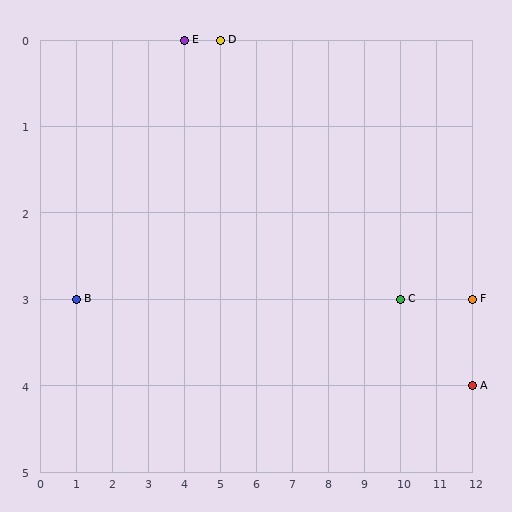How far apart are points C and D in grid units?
Points C and D are 5 columns and 3 rows apart (about 5.8 grid units diagonally).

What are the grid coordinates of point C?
Point C is at grid coordinates (10, 3).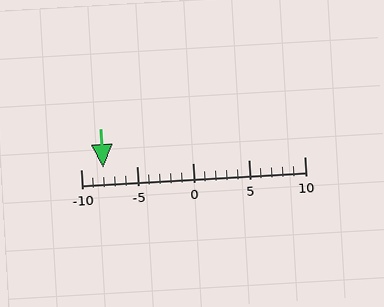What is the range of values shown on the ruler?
The ruler shows values from -10 to 10.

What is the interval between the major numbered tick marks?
The major tick marks are spaced 5 units apart.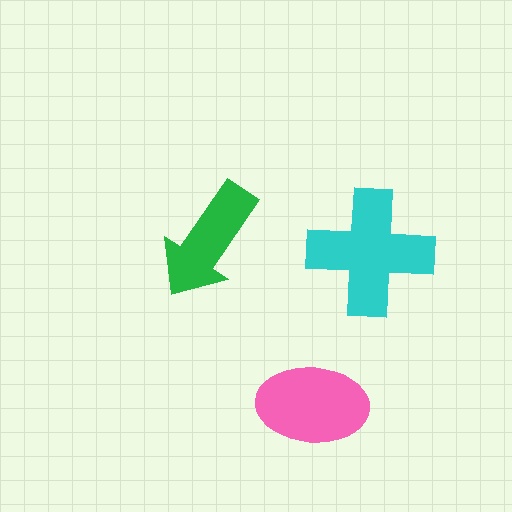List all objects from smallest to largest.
The green arrow, the pink ellipse, the cyan cross.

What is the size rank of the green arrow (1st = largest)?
3rd.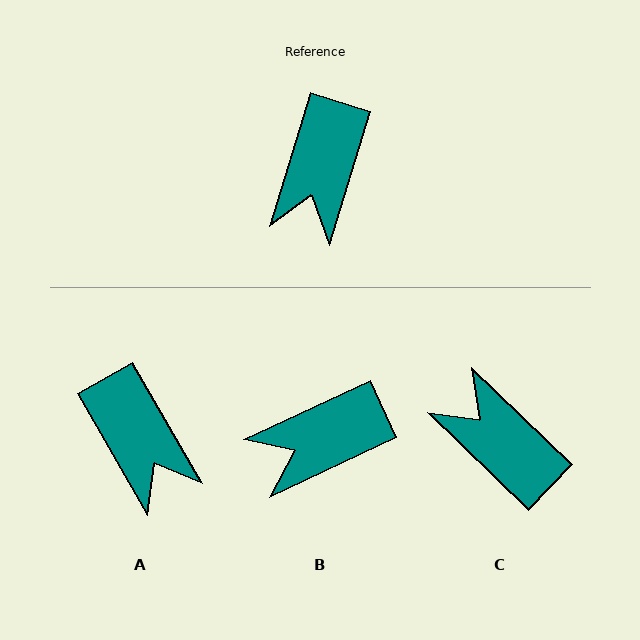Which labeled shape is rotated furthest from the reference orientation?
C, about 117 degrees away.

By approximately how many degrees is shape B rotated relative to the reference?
Approximately 48 degrees clockwise.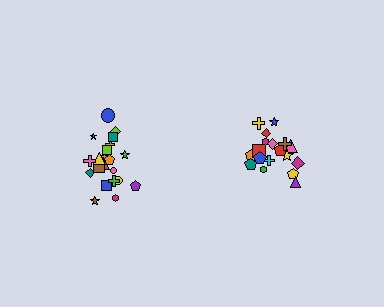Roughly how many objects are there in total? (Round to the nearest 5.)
Roughly 40 objects in total.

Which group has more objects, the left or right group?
The left group.